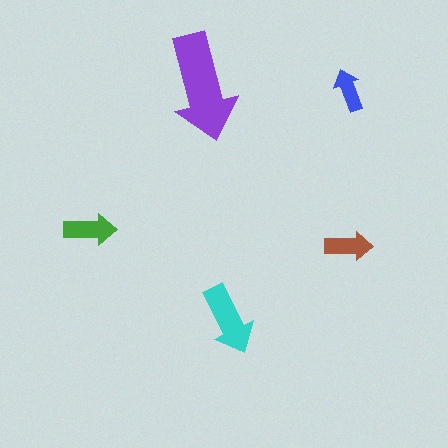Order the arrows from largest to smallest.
the purple one, the cyan one, the green one, the brown one, the blue one.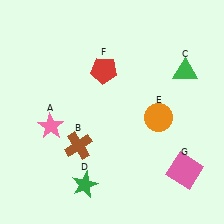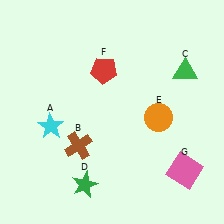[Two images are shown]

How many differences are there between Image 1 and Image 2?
There is 1 difference between the two images.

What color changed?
The star (A) changed from pink in Image 1 to cyan in Image 2.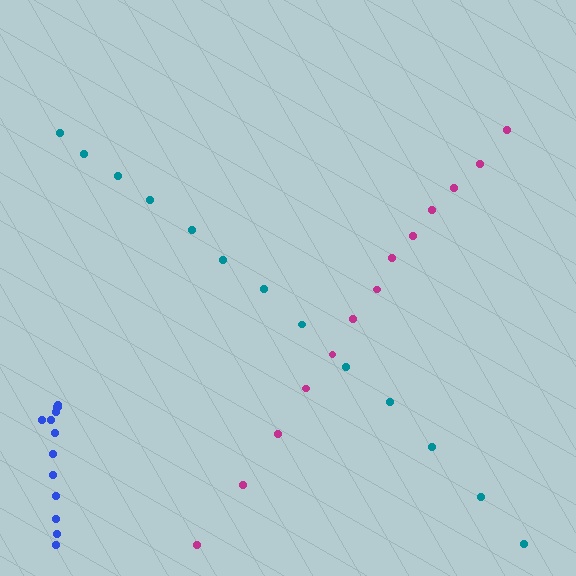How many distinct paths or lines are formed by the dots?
There are 3 distinct paths.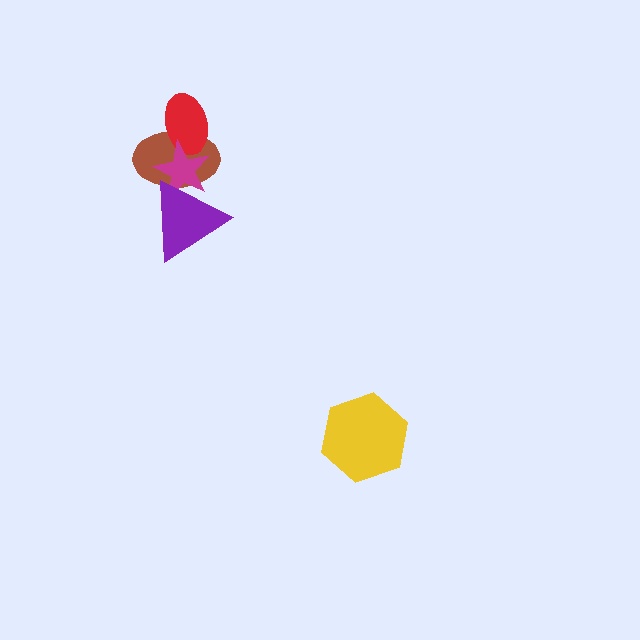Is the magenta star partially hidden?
Yes, it is partially covered by another shape.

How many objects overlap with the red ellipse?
2 objects overlap with the red ellipse.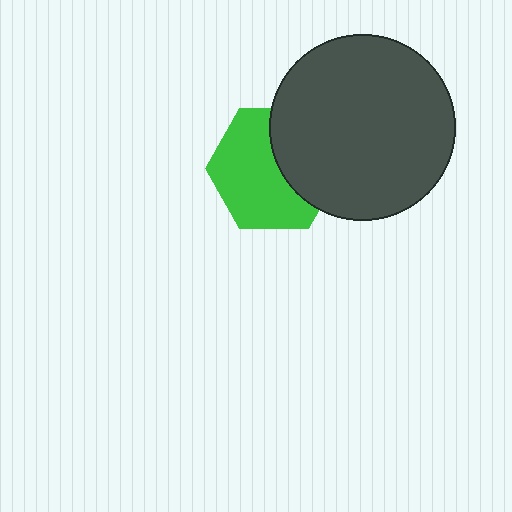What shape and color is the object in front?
The object in front is a dark gray circle.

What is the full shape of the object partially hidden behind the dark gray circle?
The partially hidden object is a green hexagon.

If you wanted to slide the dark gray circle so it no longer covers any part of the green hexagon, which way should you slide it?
Slide it right — that is the most direct way to separate the two shapes.